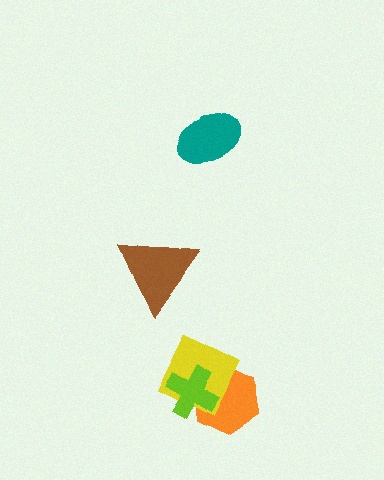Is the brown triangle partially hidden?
No, no other shape covers it.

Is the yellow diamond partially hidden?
Yes, it is partially covered by another shape.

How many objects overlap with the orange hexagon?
2 objects overlap with the orange hexagon.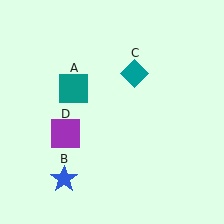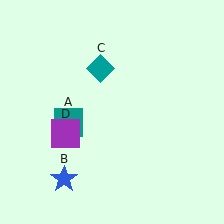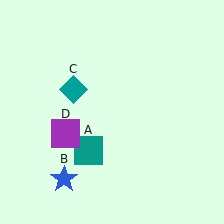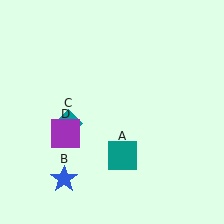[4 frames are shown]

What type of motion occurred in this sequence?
The teal square (object A), teal diamond (object C) rotated counterclockwise around the center of the scene.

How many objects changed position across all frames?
2 objects changed position: teal square (object A), teal diamond (object C).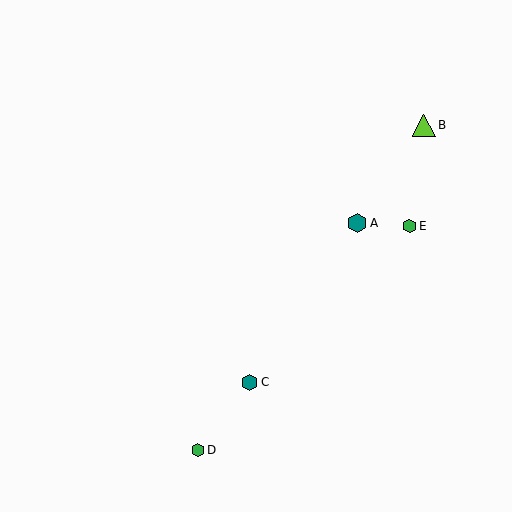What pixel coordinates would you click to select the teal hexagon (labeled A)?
Click at (357, 223) to select the teal hexagon A.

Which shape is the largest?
The lime triangle (labeled B) is the largest.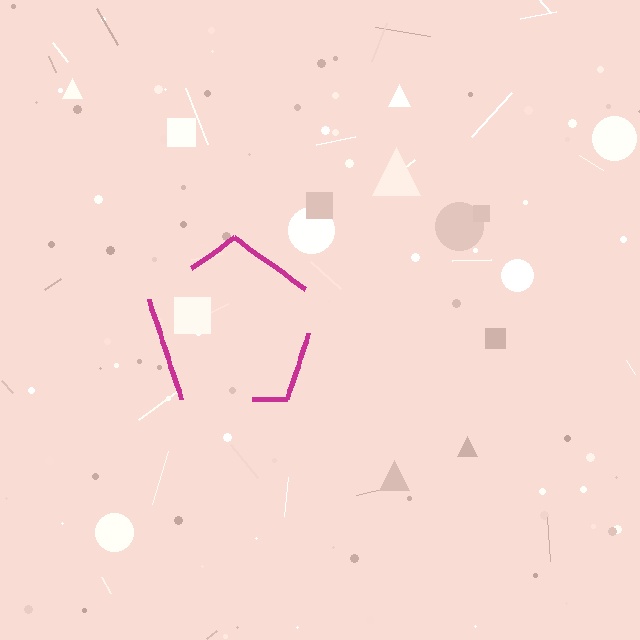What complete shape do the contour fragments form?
The contour fragments form a pentagon.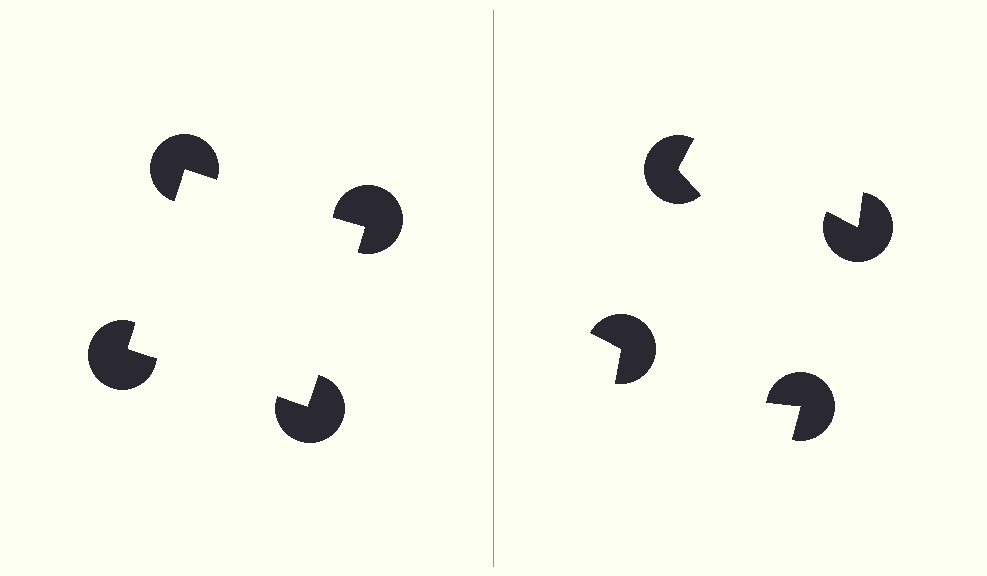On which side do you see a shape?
An illusory square appears on the left side. On the right side the wedge cuts are rotated, so no coherent shape forms.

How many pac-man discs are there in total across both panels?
8 — 4 on each side.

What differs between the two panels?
The pac-man discs are positioned identically on both sides; only the wedge orientations differ. On the left they align to a square; on the right they are misaligned.